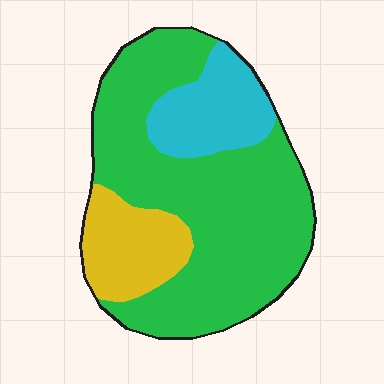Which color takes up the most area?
Green, at roughly 65%.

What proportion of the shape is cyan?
Cyan takes up between a sixth and a third of the shape.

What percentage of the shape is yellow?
Yellow takes up about one sixth (1/6) of the shape.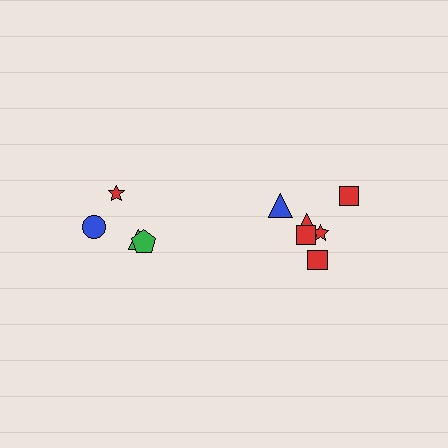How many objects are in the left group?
There are 4 objects.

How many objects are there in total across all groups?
There are 10 objects.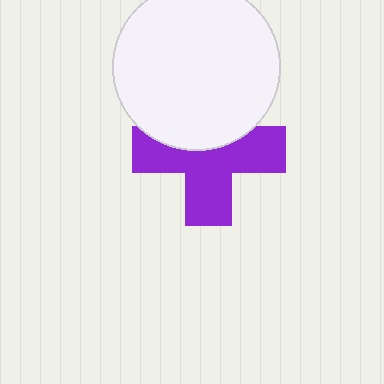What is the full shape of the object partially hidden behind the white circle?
The partially hidden object is a purple cross.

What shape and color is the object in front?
The object in front is a white circle.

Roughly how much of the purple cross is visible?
About half of it is visible (roughly 62%).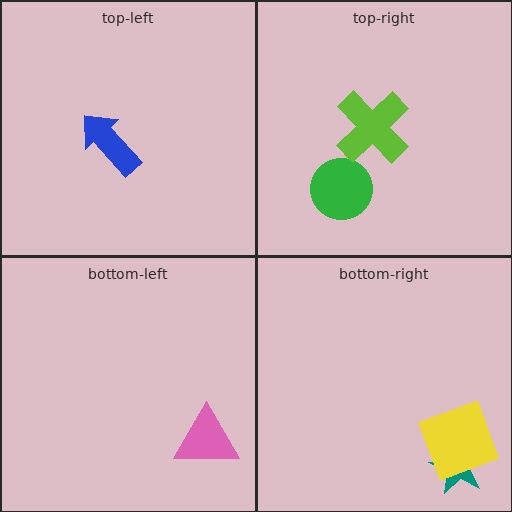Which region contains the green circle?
The top-right region.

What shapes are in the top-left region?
The blue arrow.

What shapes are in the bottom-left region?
The pink triangle.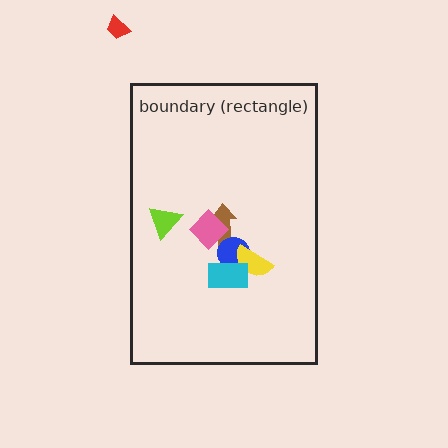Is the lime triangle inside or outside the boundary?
Inside.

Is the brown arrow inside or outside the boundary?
Inside.